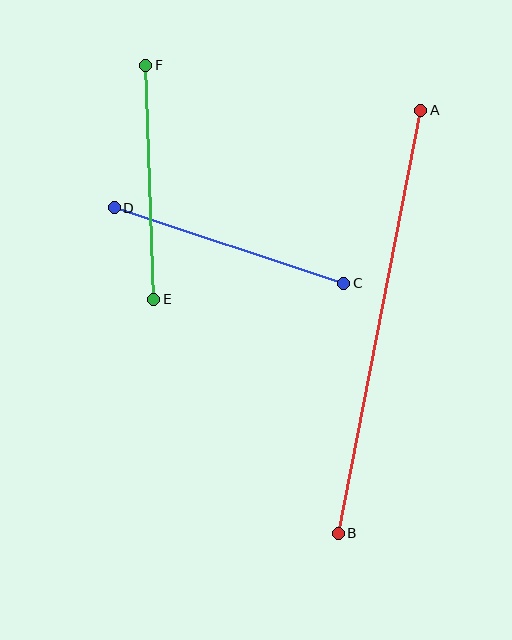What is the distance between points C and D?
The distance is approximately 242 pixels.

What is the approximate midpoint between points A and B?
The midpoint is at approximately (380, 322) pixels.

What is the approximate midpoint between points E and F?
The midpoint is at approximately (150, 182) pixels.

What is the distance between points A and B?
The distance is approximately 431 pixels.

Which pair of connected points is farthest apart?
Points A and B are farthest apart.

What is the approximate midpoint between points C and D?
The midpoint is at approximately (229, 245) pixels.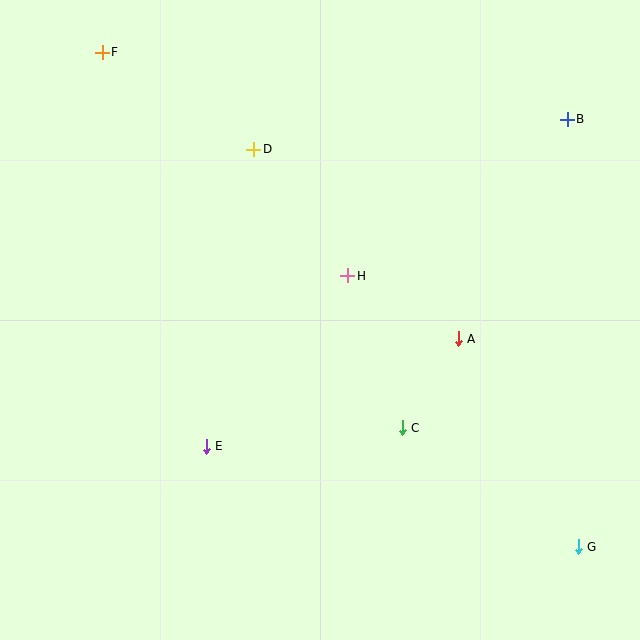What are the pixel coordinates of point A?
Point A is at (458, 339).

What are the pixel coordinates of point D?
Point D is at (254, 149).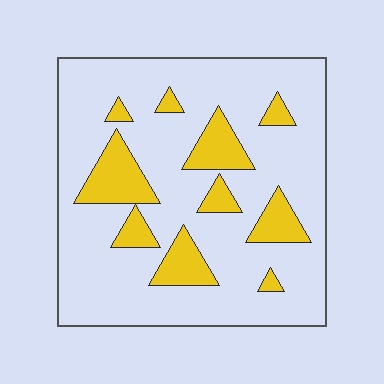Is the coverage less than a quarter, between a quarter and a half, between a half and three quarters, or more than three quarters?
Less than a quarter.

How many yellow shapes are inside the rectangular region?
10.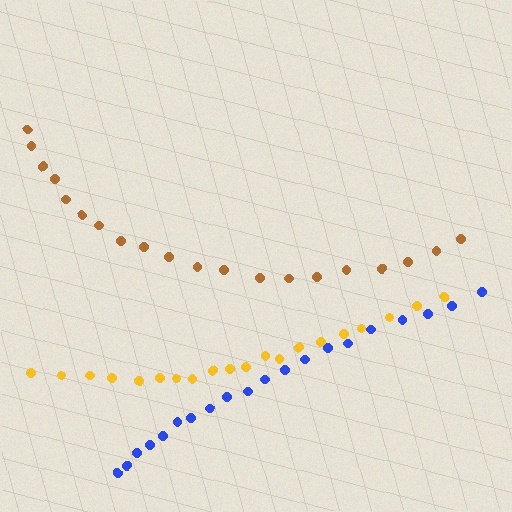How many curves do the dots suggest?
There are 3 distinct paths.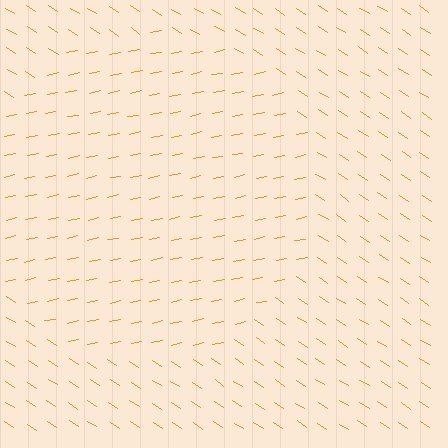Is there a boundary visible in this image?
Yes, there is a texture boundary formed by a change in line orientation.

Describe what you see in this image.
The image is filled with small orange line segments. A circle region in the image has lines oriented differently from the surrounding lines, creating a visible texture boundary.